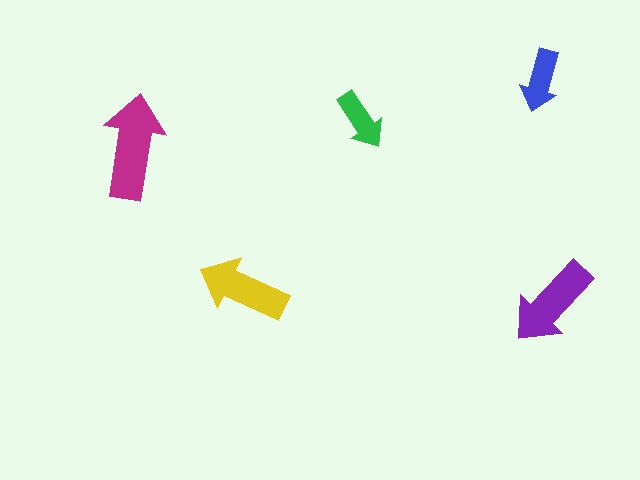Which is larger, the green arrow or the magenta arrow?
The magenta one.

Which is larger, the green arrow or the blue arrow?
The blue one.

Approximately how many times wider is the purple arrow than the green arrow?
About 1.5 times wider.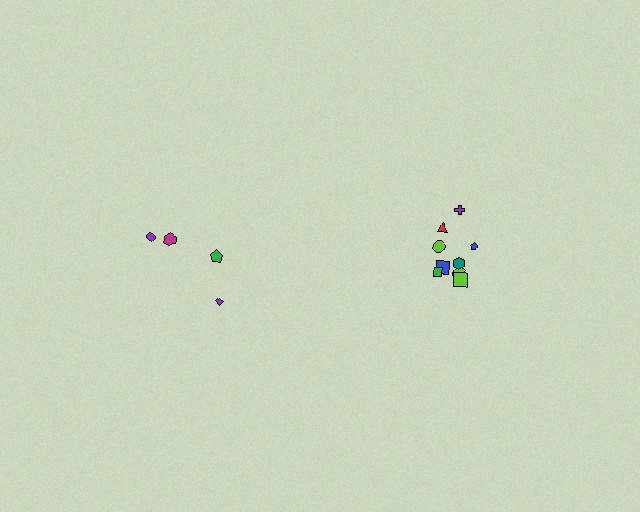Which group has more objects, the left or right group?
The right group.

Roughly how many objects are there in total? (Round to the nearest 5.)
Roughly 15 objects in total.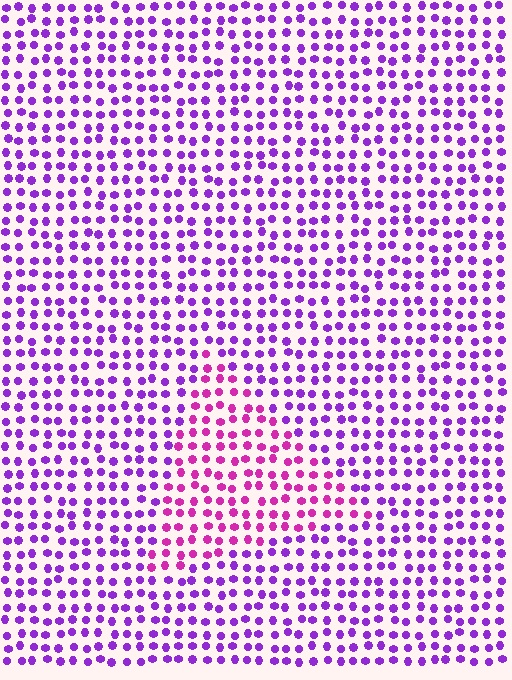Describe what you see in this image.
The image is filled with small purple elements in a uniform arrangement. A triangle-shaped region is visible where the elements are tinted to a slightly different hue, forming a subtle color boundary.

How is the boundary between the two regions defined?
The boundary is defined purely by a slight shift in hue (about 36 degrees). Spacing, size, and orientation are identical on both sides.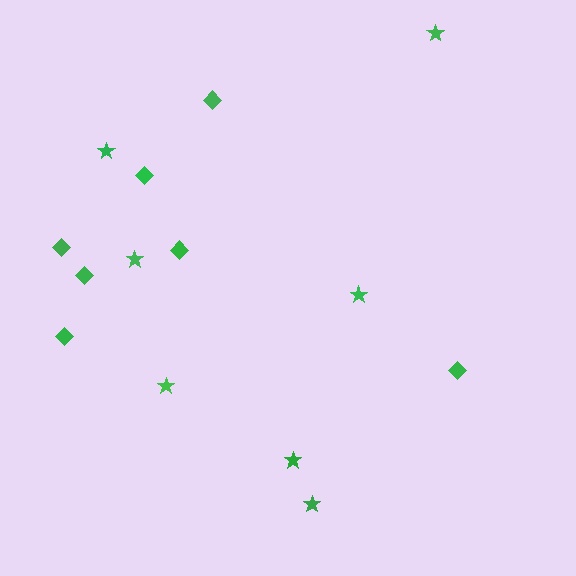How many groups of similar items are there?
There are 2 groups: one group of diamonds (7) and one group of stars (7).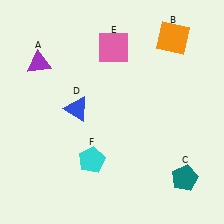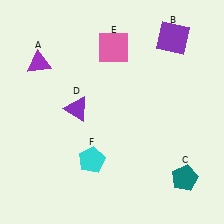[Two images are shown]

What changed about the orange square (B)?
In Image 1, B is orange. In Image 2, it changed to purple.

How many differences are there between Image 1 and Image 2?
There are 2 differences between the two images.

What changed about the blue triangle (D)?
In Image 1, D is blue. In Image 2, it changed to purple.